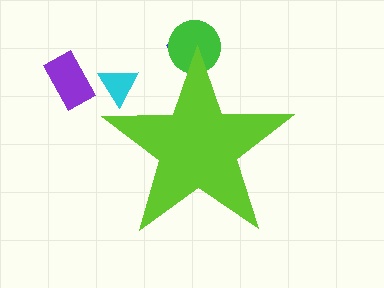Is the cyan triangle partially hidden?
Yes, the cyan triangle is partially hidden behind the lime star.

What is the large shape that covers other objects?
A lime star.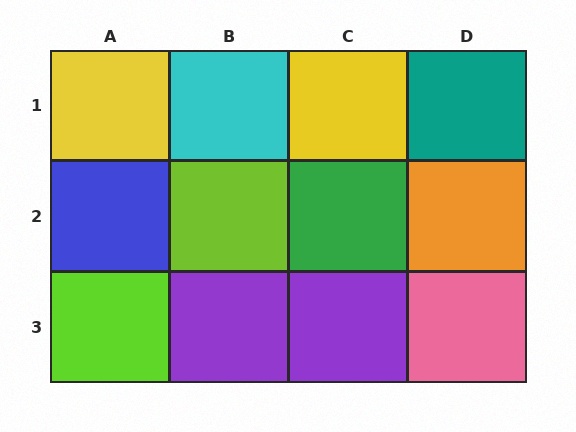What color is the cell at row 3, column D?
Pink.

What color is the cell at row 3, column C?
Purple.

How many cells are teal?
1 cell is teal.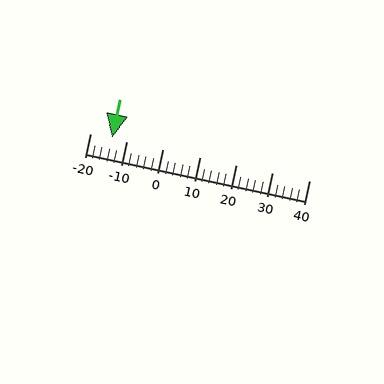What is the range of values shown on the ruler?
The ruler shows values from -20 to 40.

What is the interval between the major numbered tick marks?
The major tick marks are spaced 10 units apart.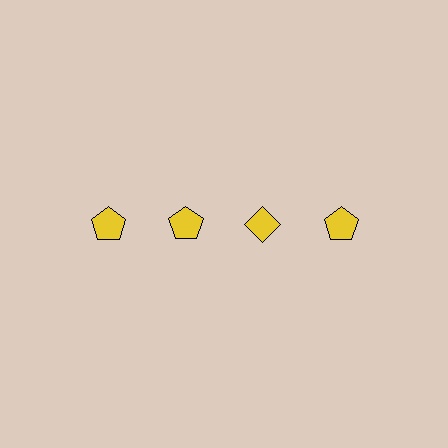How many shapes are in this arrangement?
There are 4 shapes arranged in a grid pattern.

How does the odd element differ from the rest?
It has a different shape: diamond instead of pentagon.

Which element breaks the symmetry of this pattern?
The yellow diamond in the top row, center column breaks the symmetry. All other shapes are yellow pentagons.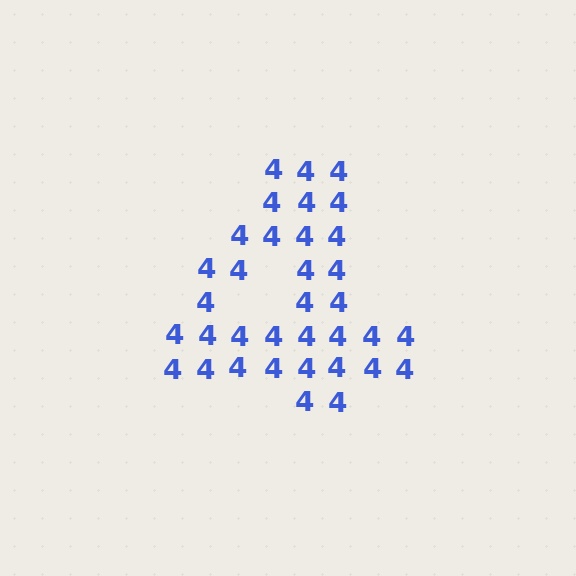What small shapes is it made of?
It is made of small digit 4's.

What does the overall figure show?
The overall figure shows the digit 4.